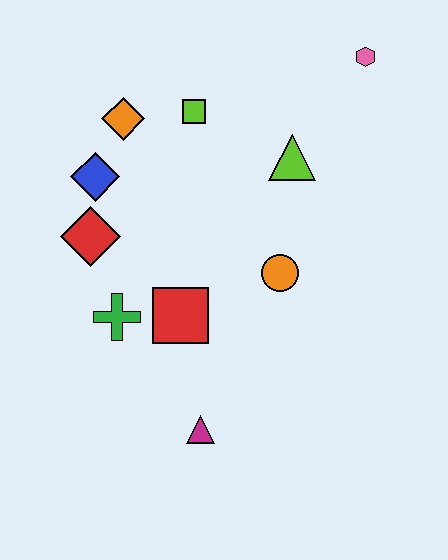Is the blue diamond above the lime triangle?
No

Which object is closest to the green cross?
The red square is closest to the green cross.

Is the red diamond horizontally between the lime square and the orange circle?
No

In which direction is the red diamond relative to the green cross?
The red diamond is above the green cross.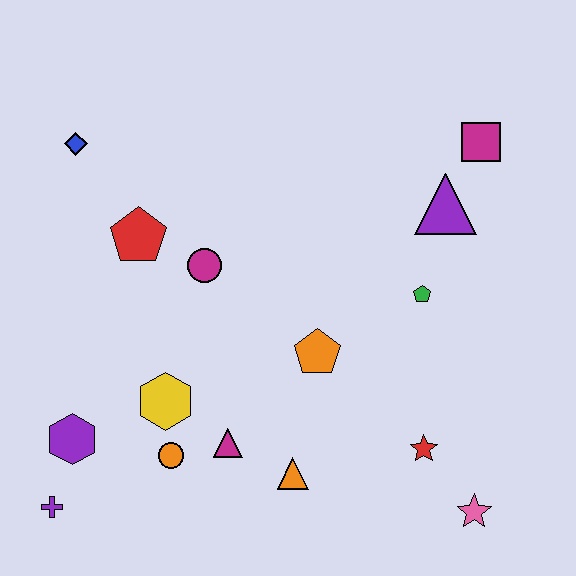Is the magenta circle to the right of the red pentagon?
Yes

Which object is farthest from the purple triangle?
The purple cross is farthest from the purple triangle.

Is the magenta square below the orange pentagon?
No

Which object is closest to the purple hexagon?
The purple cross is closest to the purple hexagon.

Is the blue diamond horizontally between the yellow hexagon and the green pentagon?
No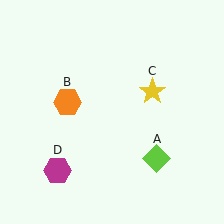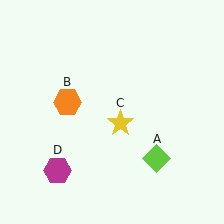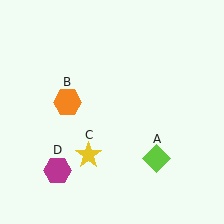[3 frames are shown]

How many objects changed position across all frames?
1 object changed position: yellow star (object C).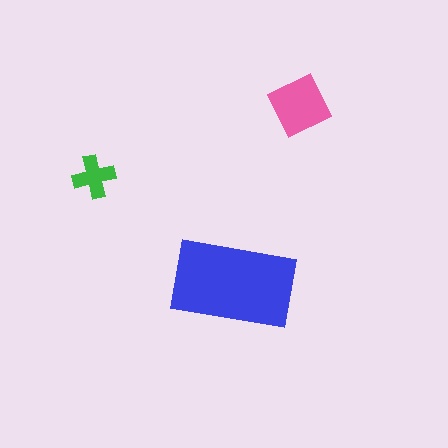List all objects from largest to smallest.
The blue rectangle, the pink diamond, the green cross.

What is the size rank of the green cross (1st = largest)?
3rd.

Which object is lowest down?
The blue rectangle is bottommost.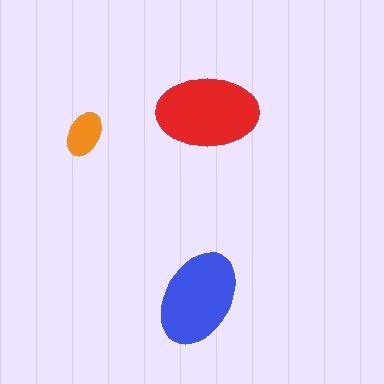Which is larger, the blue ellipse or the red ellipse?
The red one.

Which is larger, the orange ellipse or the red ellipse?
The red one.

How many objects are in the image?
There are 3 objects in the image.